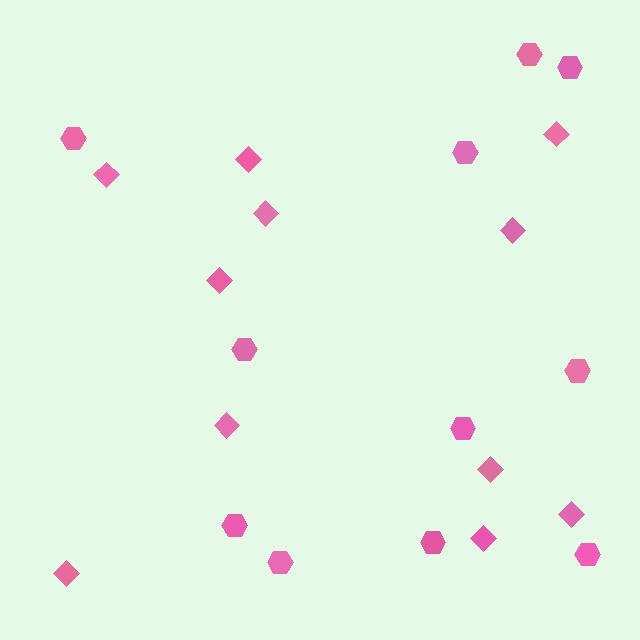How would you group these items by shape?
There are 2 groups: one group of diamonds (11) and one group of hexagons (11).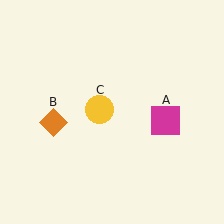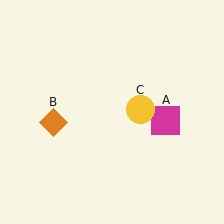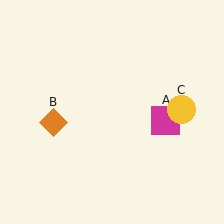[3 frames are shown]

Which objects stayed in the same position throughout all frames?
Magenta square (object A) and orange diamond (object B) remained stationary.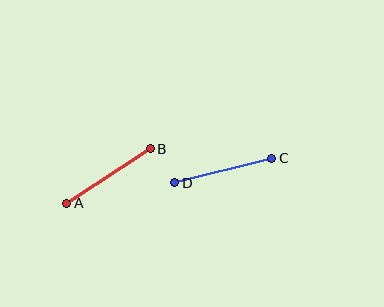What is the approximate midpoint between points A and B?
The midpoint is at approximately (109, 176) pixels.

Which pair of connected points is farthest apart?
Points A and B are farthest apart.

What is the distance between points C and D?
The distance is approximately 100 pixels.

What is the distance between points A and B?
The distance is approximately 100 pixels.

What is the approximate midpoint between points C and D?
The midpoint is at approximately (223, 171) pixels.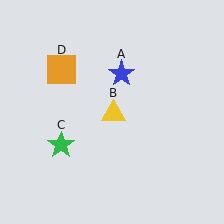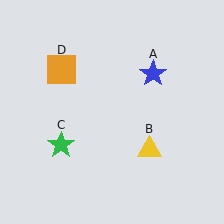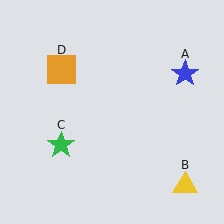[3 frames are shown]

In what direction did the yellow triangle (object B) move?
The yellow triangle (object B) moved down and to the right.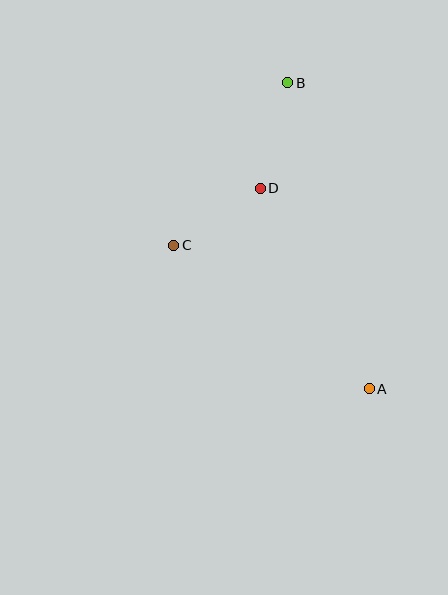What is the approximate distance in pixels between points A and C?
The distance between A and C is approximately 242 pixels.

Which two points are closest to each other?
Points C and D are closest to each other.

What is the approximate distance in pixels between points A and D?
The distance between A and D is approximately 228 pixels.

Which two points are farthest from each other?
Points A and B are farthest from each other.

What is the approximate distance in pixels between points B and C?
The distance between B and C is approximately 199 pixels.